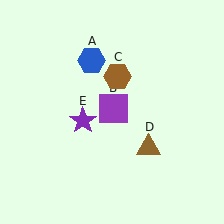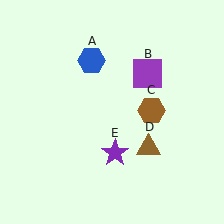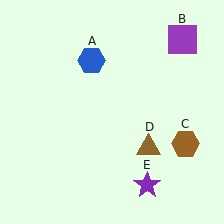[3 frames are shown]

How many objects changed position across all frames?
3 objects changed position: purple square (object B), brown hexagon (object C), purple star (object E).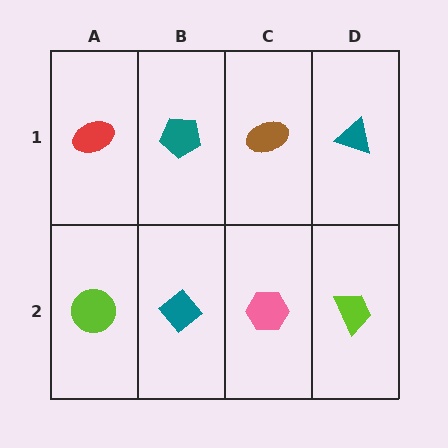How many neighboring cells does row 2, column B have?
3.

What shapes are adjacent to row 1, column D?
A lime trapezoid (row 2, column D), a brown ellipse (row 1, column C).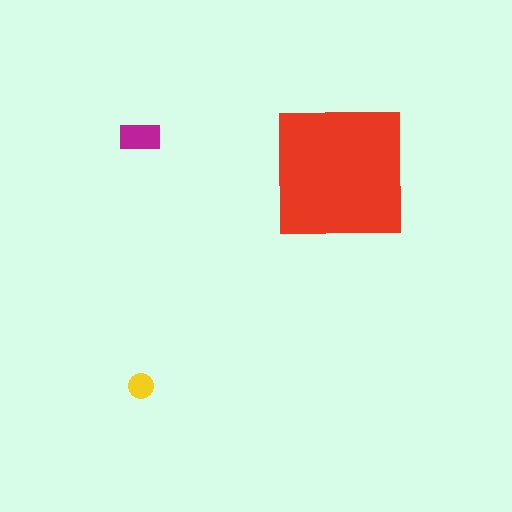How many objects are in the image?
There are 3 objects in the image.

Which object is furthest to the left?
The yellow circle is leftmost.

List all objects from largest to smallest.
The red square, the magenta rectangle, the yellow circle.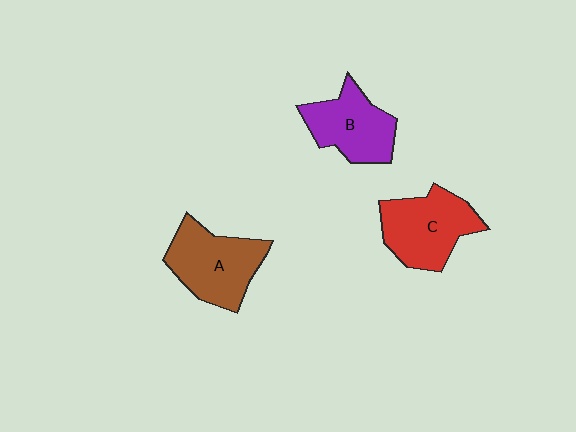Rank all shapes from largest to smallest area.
From largest to smallest: A (brown), C (red), B (purple).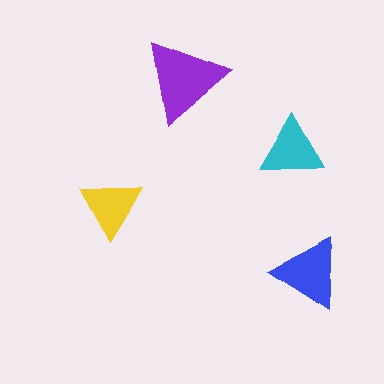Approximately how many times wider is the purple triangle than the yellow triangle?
About 1.5 times wider.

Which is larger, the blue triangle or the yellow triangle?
The blue one.